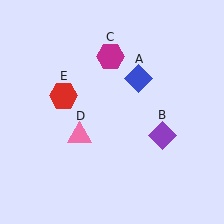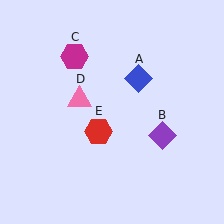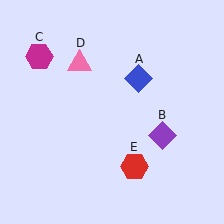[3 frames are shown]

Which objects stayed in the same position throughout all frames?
Blue diamond (object A) and purple diamond (object B) remained stationary.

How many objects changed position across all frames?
3 objects changed position: magenta hexagon (object C), pink triangle (object D), red hexagon (object E).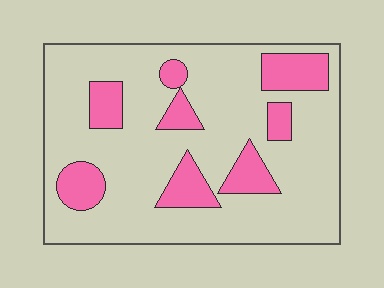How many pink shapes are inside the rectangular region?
8.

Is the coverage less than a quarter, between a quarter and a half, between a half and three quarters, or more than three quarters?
Less than a quarter.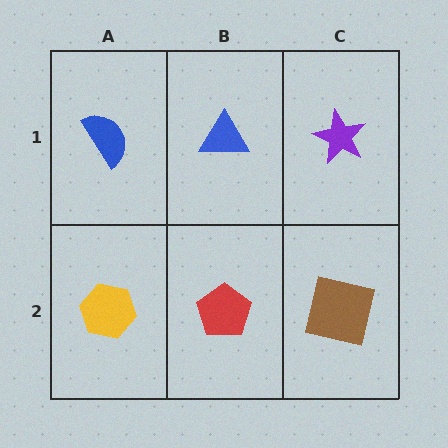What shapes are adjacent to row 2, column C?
A purple star (row 1, column C), a red pentagon (row 2, column B).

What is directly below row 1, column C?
A brown square.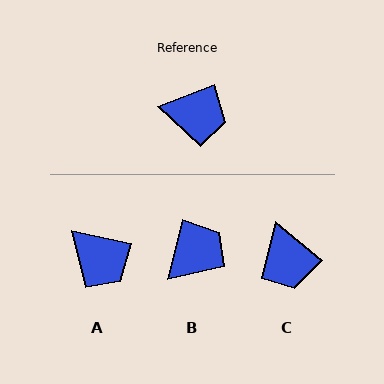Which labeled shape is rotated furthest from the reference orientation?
C, about 61 degrees away.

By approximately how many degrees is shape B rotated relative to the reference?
Approximately 55 degrees counter-clockwise.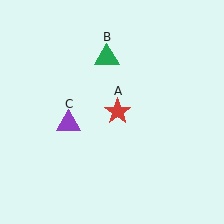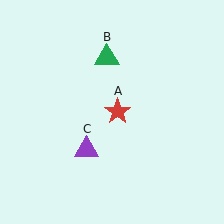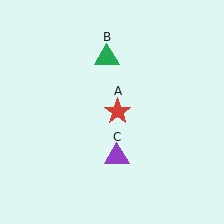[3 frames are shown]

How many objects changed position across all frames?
1 object changed position: purple triangle (object C).